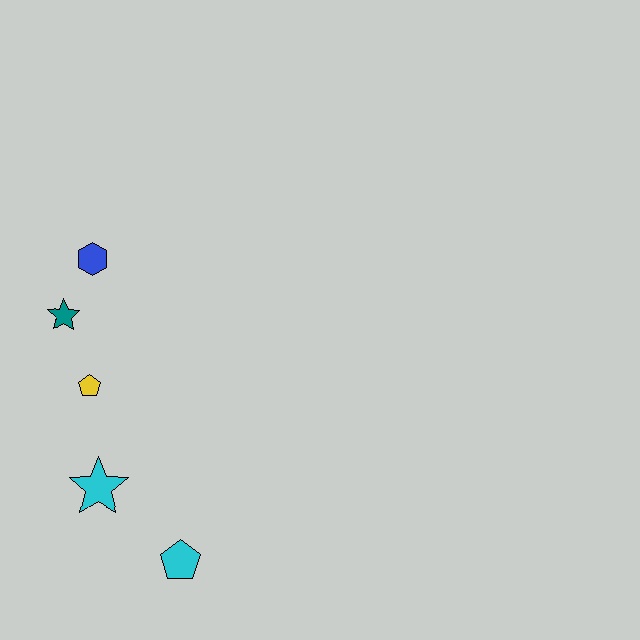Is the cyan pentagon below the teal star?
Yes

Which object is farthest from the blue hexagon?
The cyan pentagon is farthest from the blue hexagon.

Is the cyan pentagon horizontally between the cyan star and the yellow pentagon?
No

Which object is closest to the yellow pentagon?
The teal star is closest to the yellow pentagon.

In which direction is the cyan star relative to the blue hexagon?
The cyan star is below the blue hexagon.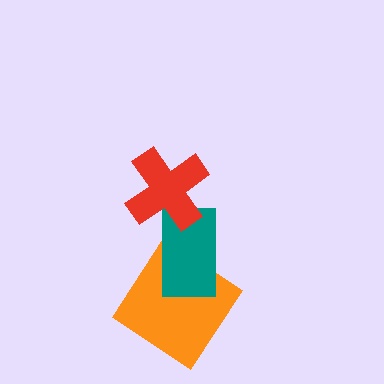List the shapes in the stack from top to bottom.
From top to bottom: the red cross, the teal rectangle, the orange diamond.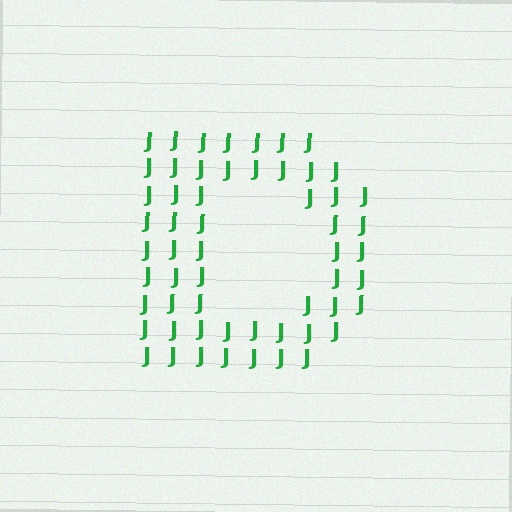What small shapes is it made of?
It is made of small letter J's.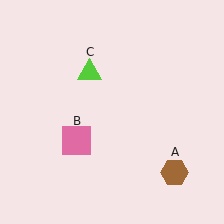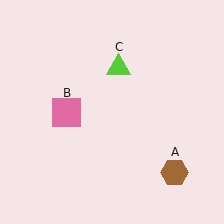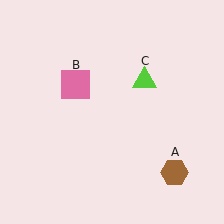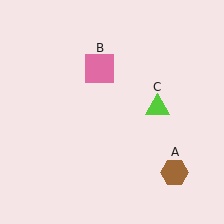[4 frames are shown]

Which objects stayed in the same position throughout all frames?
Brown hexagon (object A) remained stationary.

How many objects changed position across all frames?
2 objects changed position: pink square (object B), lime triangle (object C).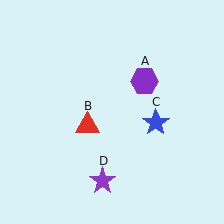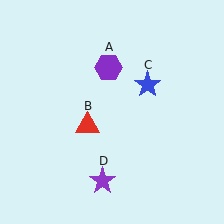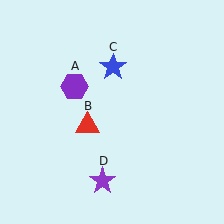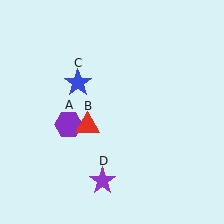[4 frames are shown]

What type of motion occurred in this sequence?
The purple hexagon (object A), blue star (object C) rotated counterclockwise around the center of the scene.